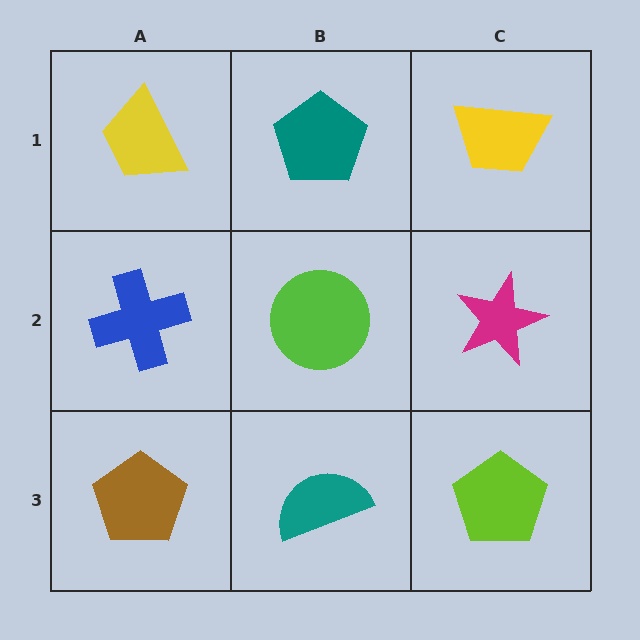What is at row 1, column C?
A yellow trapezoid.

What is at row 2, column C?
A magenta star.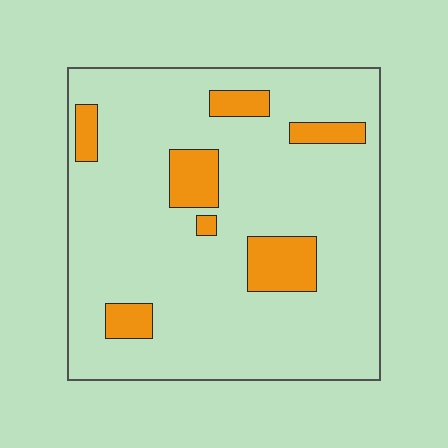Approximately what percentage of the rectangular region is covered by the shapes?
Approximately 15%.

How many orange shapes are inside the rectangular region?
7.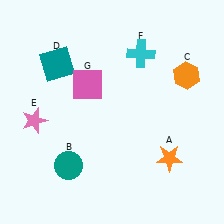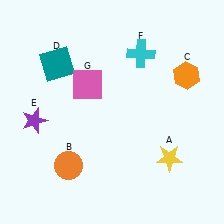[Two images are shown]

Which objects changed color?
A changed from orange to yellow. B changed from teal to orange. E changed from pink to purple.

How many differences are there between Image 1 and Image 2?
There are 3 differences between the two images.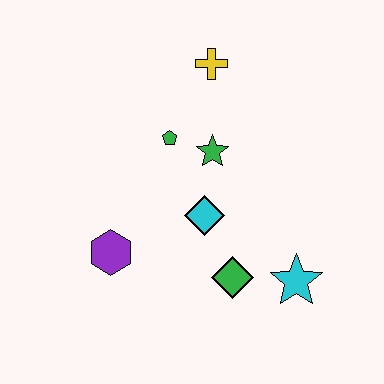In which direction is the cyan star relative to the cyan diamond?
The cyan star is to the right of the cyan diamond.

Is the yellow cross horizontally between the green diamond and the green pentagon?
Yes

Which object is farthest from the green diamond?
The yellow cross is farthest from the green diamond.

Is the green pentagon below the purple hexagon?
No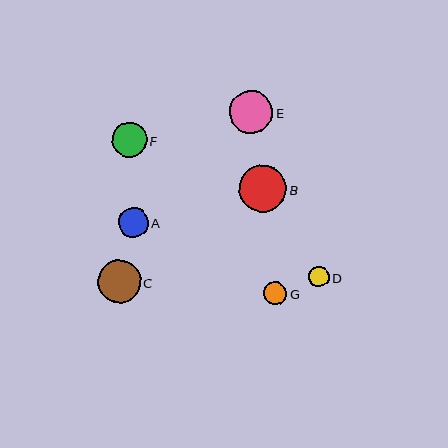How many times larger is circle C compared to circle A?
Circle C is approximately 1.4 times the size of circle A.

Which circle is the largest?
Circle B is the largest with a size of approximately 48 pixels.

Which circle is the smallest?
Circle D is the smallest with a size of approximately 20 pixels.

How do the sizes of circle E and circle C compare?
Circle E and circle C are approximately the same size.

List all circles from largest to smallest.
From largest to smallest: B, E, C, F, A, G, D.